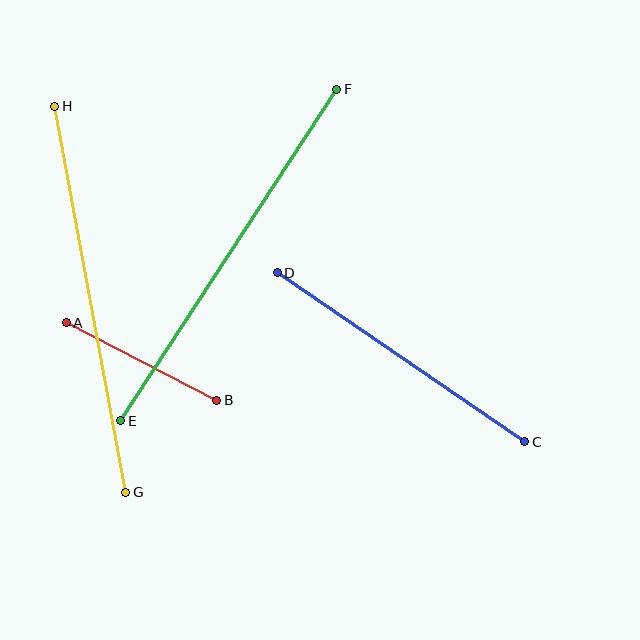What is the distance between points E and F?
The distance is approximately 396 pixels.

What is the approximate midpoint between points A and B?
The midpoint is at approximately (142, 362) pixels.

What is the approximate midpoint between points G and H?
The midpoint is at approximately (90, 299) pixels.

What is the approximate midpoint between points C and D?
The midpoint is at approximately (401, 357) pixels.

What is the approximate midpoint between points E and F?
The midpoint is at approximately (229, 255) pixels.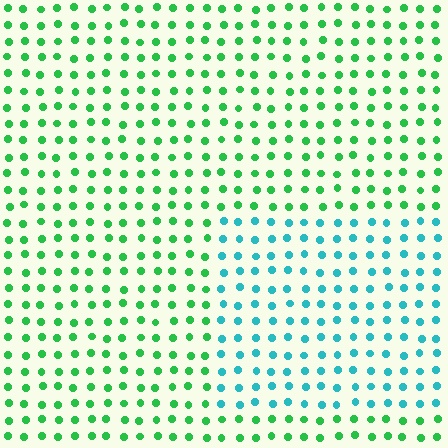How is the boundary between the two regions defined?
The boundary is defined purely by a slight shift in hue (about 49 degrees). Spacing, size, and orientation are identical on both sides.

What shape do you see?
I see a rectangle.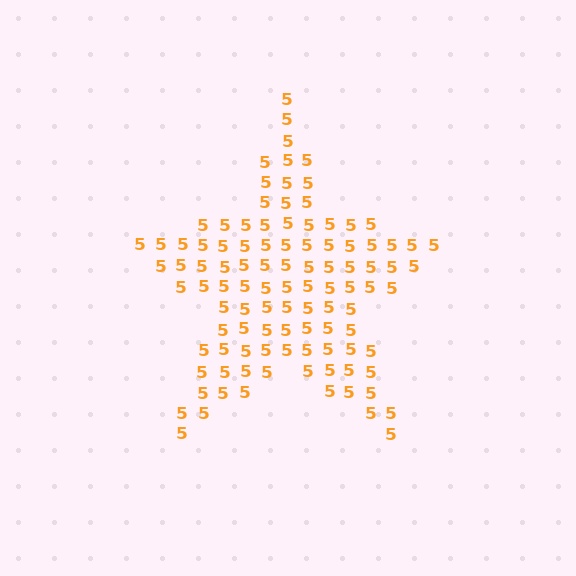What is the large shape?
The large shape is a star.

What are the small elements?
The small elements are digit 5's.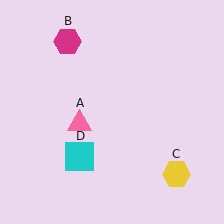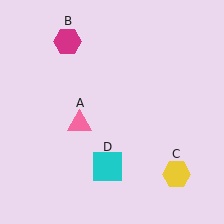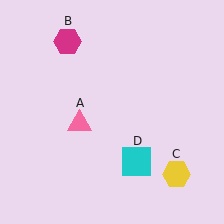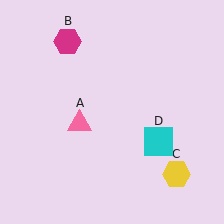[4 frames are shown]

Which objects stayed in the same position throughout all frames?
Pink triangle (object A) and magenta hexagon (object B) and yellow hexagon (object C) remained stationary.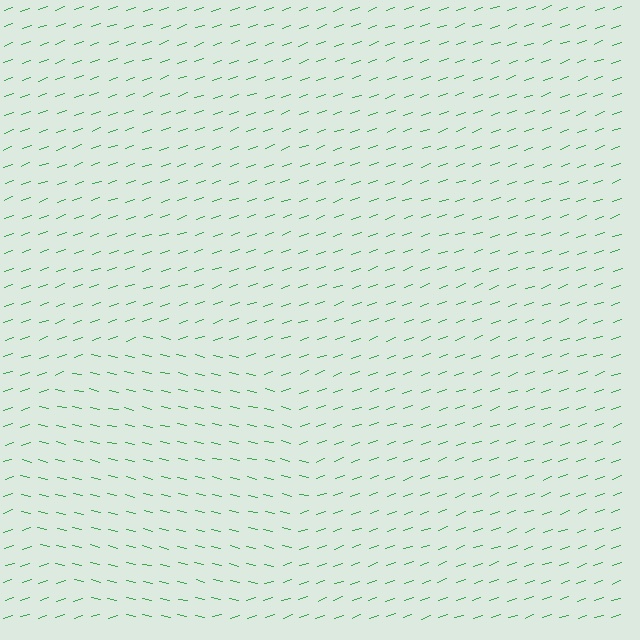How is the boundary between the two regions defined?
The boundary is defined purely by a change in line orientation (approximately 32 degrees difference). All lines are the same color and thickness.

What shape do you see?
I see a circle.